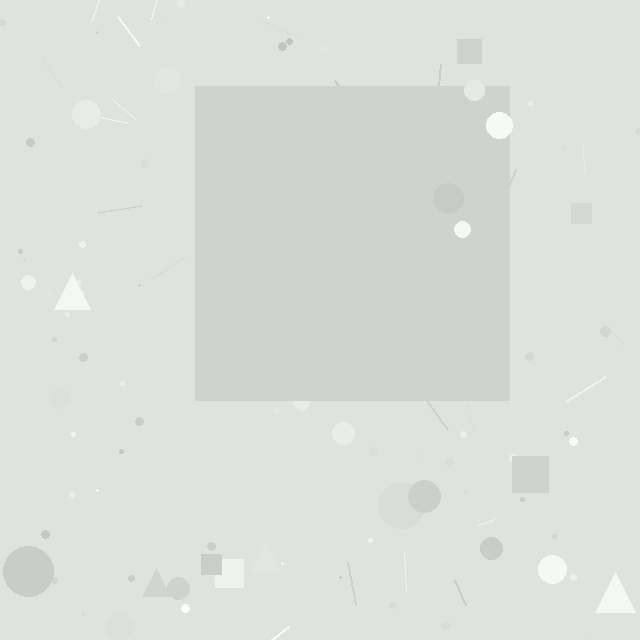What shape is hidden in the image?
A square is hidden in the image.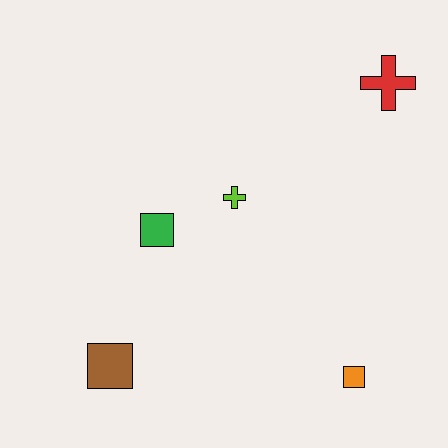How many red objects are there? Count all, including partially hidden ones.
There is 1 red object.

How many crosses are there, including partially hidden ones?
There are 2 crosses.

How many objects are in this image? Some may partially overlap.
There are 5 objects.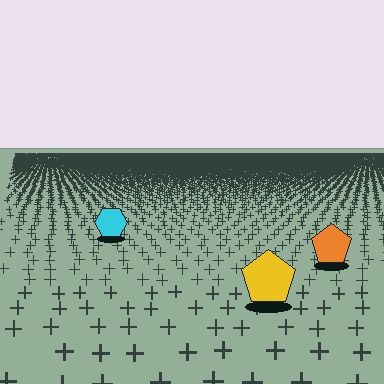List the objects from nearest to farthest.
From nearest to farthest: the yellow pentagon, the orange pentagon, the cyan hexagon.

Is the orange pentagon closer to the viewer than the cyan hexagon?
Yes. The orange pentagon is closer — you can tell from the texture gradient: the ground texture is coarser near it.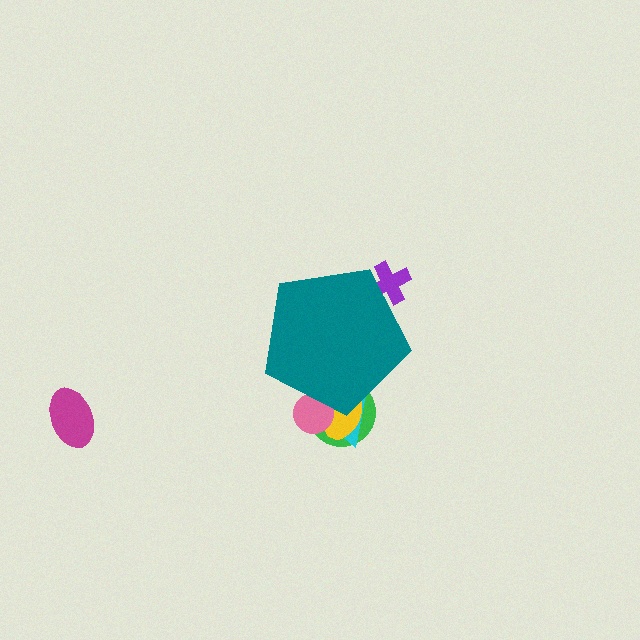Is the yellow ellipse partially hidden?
Yes, the yellow ellipse is partially hidden behind the teal pentagon.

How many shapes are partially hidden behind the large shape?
5 shapes are partially hidden.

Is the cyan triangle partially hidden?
Yes, the cyan triangle is partially hidden behind the teal pentagon.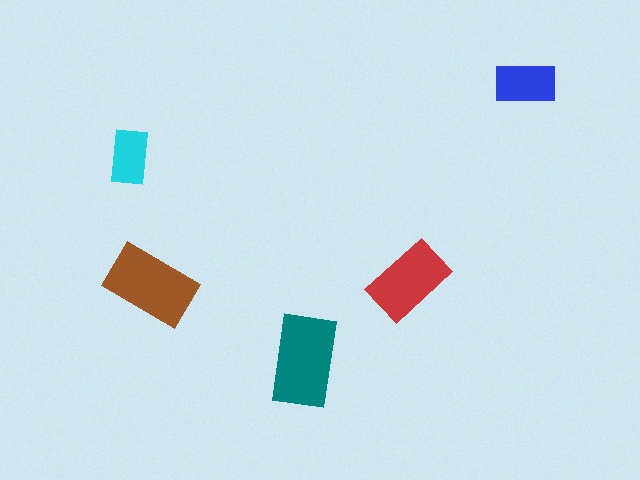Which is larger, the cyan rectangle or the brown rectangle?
The brown one.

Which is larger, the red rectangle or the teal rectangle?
The teal one.